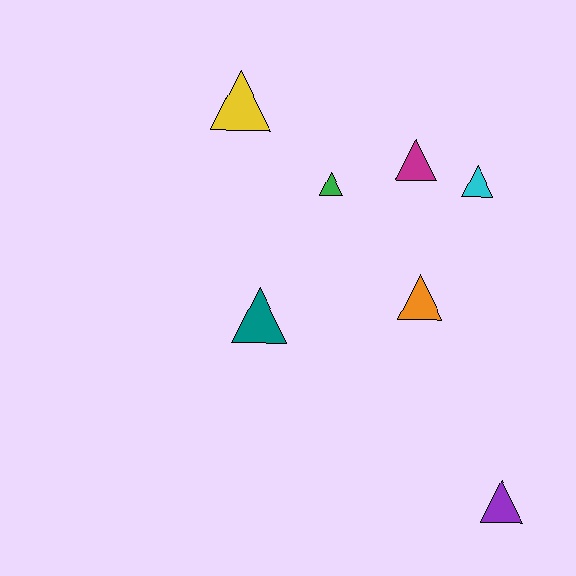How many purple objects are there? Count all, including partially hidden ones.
There is 1 purple object.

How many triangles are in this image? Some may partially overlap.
There are 7 triangles.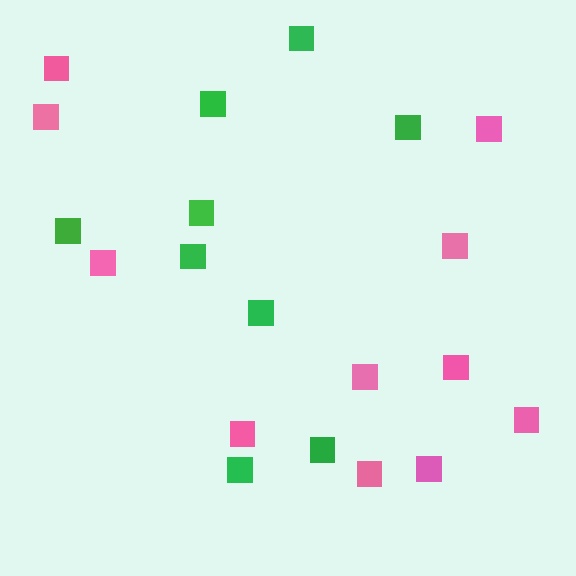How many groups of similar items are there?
There are 2 groups: one group of pink squares (11) and one group of green squares (9).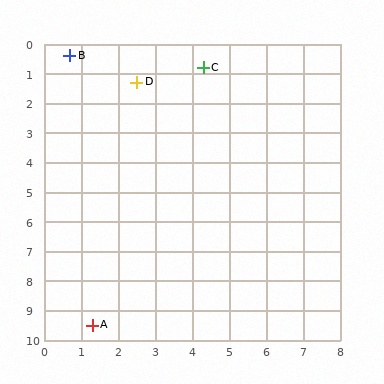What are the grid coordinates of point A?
Point A is at approximately (1.3, 9.5).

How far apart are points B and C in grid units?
Points B and C are about 3.6 grid units apart.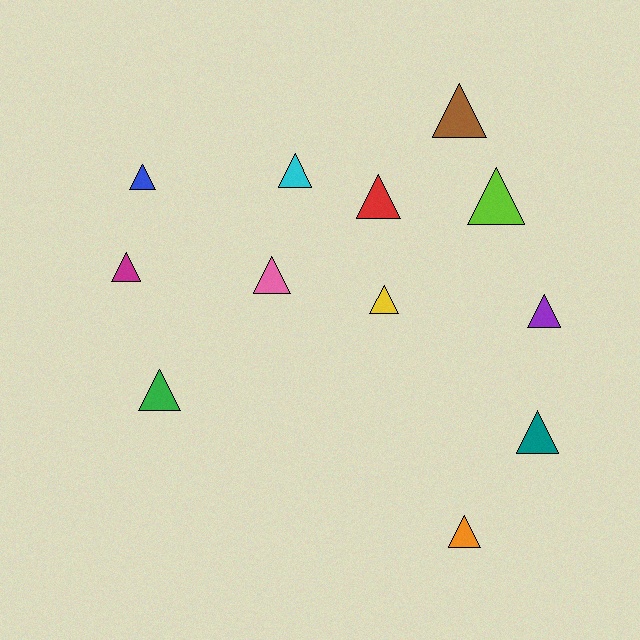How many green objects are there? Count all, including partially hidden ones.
There is 1 green object.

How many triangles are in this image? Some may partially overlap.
There are 12 triangles.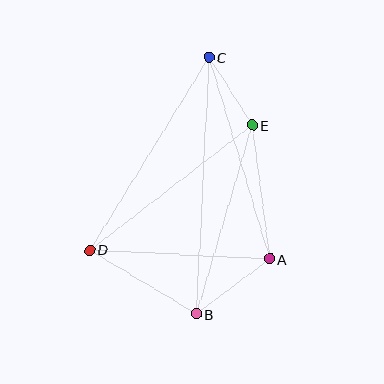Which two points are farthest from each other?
Points B and C are farthest from each other.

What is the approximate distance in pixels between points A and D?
The distance between A and D is approximately 180 pixels.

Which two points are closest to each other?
Points C and E are closest to each other.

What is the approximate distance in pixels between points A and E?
The distance between A and E is approximately 135 pixels.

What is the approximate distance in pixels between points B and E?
The distance between B and E is approximately 197 pixels.